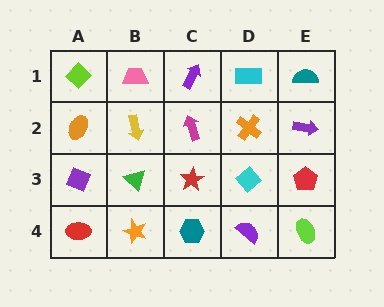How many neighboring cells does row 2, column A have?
3.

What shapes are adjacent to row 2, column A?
A lime diamond (row 1, column A), a purple diamond (row 3, column A), a yellow arrow (row 2, column B).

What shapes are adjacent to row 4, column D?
A cyan diamond (row 3, column D), a teal hexagon (row 4, column C), a lime ellipse (row 4, column E).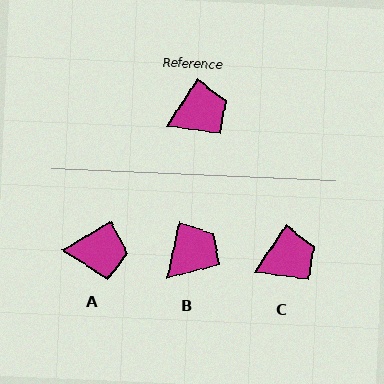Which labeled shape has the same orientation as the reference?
C.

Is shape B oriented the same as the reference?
No, it is off by about 21 degrees.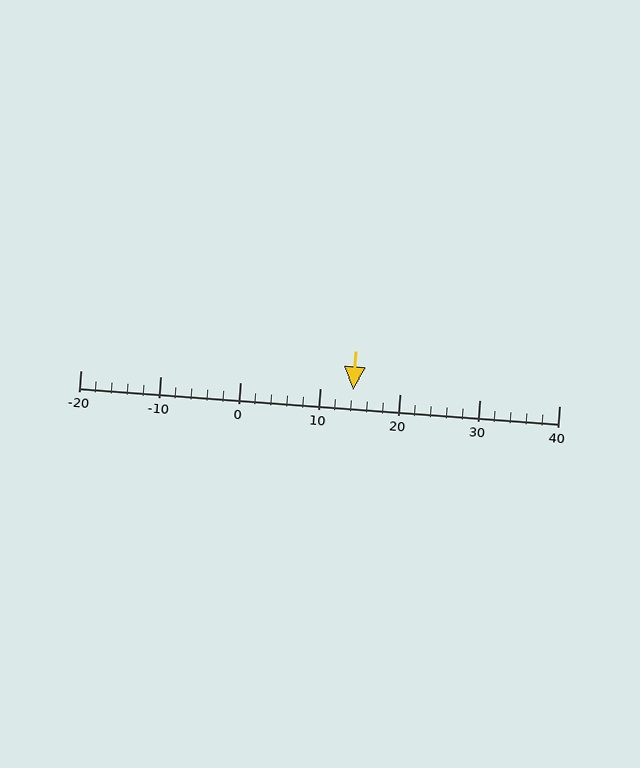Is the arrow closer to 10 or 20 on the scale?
The arrow is closer to 10.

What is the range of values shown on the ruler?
The ruler shows values from -20 to 40.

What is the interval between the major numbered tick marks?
The major tick marks are spaced 10 units apart.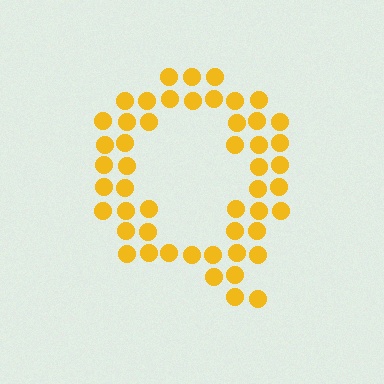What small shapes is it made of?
It is made of small circles.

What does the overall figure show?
The overall figure shows the letter Q.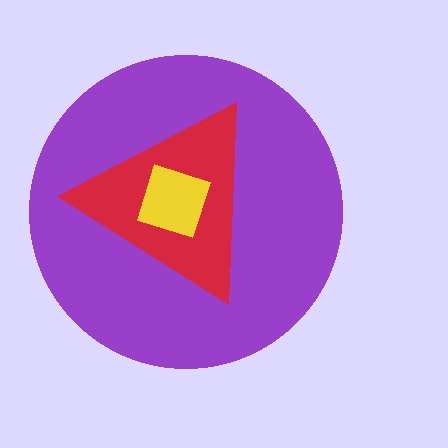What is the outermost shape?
The purple circle.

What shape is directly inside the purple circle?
The red triangle.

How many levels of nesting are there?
3.